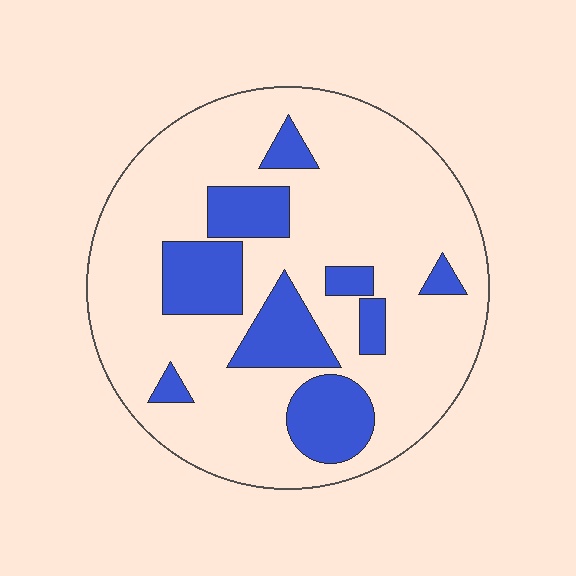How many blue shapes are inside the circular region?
9.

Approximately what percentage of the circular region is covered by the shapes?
Approximately 25%.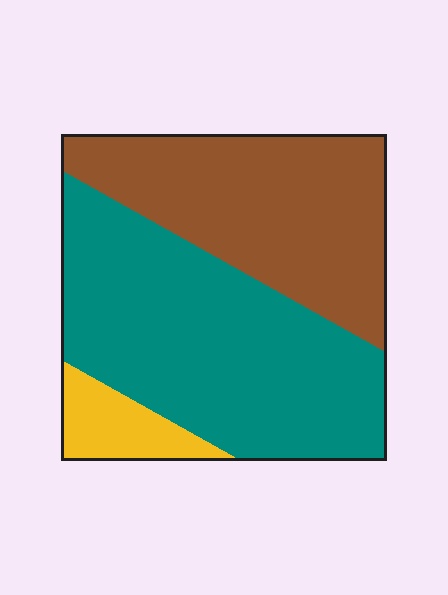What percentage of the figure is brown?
Brown covers about 40% of the figure.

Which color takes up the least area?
Yellow, at roughly 10%.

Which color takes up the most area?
Teal, at roughly 50%.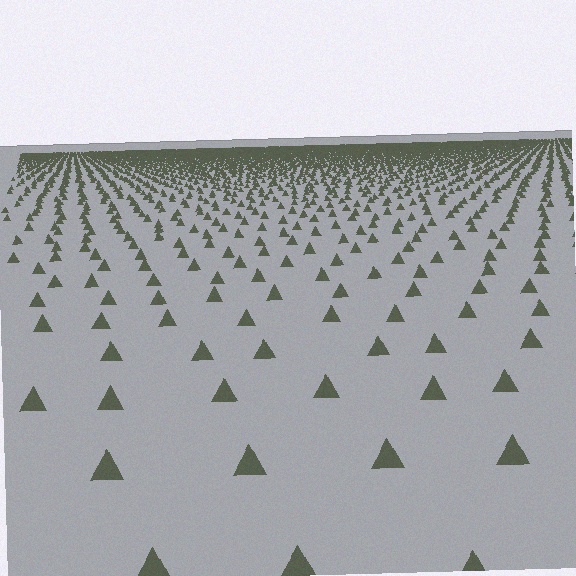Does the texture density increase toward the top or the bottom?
Density increases toward the top.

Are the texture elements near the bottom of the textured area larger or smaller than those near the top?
Larger. Near the bottom, elements are closer to the viewer and appear at a bigger on-screen size.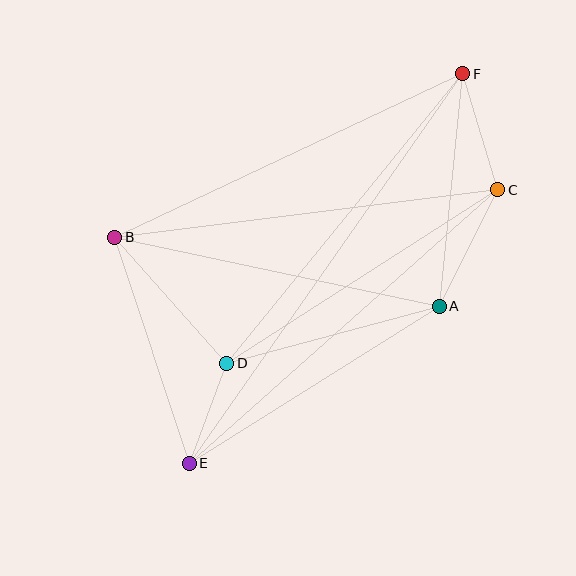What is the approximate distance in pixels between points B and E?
The distance between B and E is approximately 238 pixels.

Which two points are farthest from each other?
Points E and F are farthest from each other.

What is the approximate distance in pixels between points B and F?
The distance between B and F is approximately 384 pixels.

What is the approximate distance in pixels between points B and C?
The distance between B and C is approximately 386 pixels.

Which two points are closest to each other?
Points D and E are closest to each other.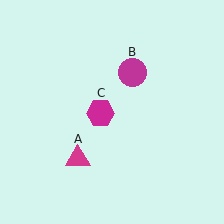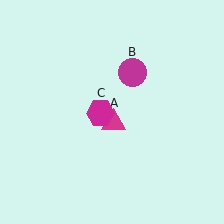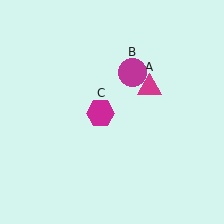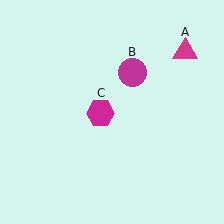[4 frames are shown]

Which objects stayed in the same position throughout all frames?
Magenta circle (object B) and magenta hexagon (object C) remained stationary.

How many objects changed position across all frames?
1 object changed position: magenta triangle (object A).